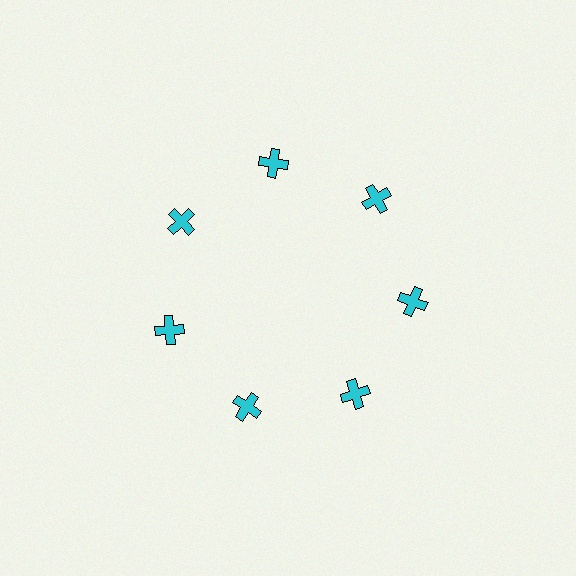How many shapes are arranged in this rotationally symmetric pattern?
There are 7 shapes, arranged in 7 groups of 1.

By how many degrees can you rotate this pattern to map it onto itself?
The pattern maps onto itself every 51 degrees of rotation.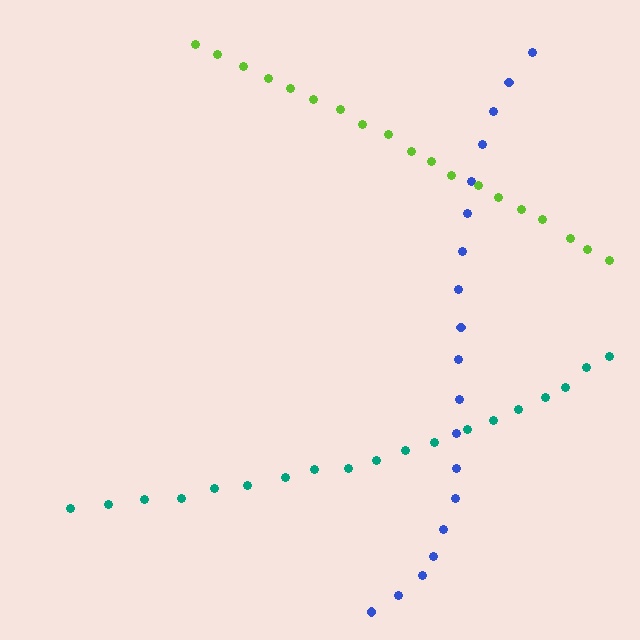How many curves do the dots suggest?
There are 3 distinct paths.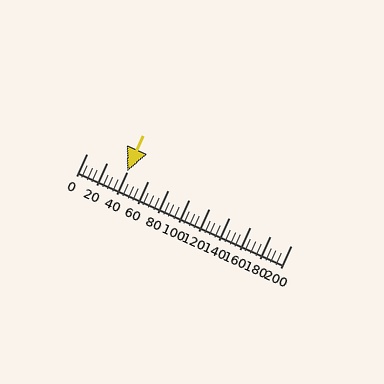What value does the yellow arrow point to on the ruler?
The yellow arrow points to approximately 40.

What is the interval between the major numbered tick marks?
The major tick marks are spaced 20 units apart.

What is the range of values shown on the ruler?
The ruler shows values from 0 to 200.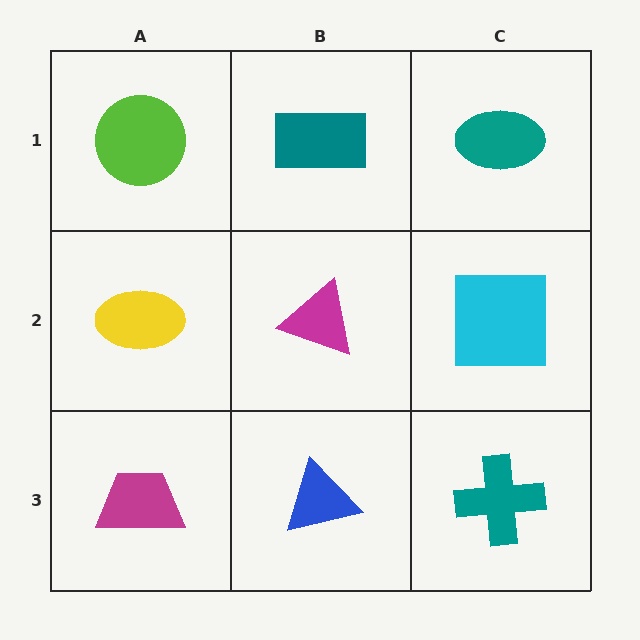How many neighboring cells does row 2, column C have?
3.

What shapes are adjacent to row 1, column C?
A cyan square (row 2, column C), a teal rectangle (row 1, column B).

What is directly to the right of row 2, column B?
A cyan square.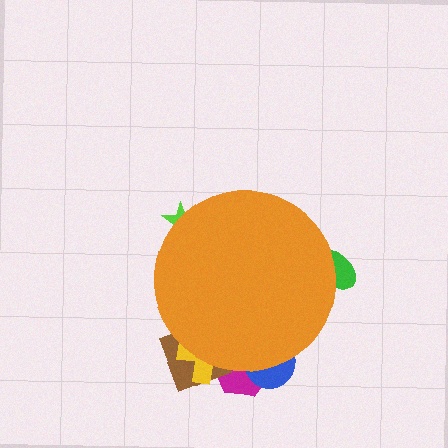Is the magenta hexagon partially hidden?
Yes, the magenta hexagon is partially hidden behind the orange circle.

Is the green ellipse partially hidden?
Yes, the green ellipse is partially hidden behind the orange circle.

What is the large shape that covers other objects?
An orange circle.